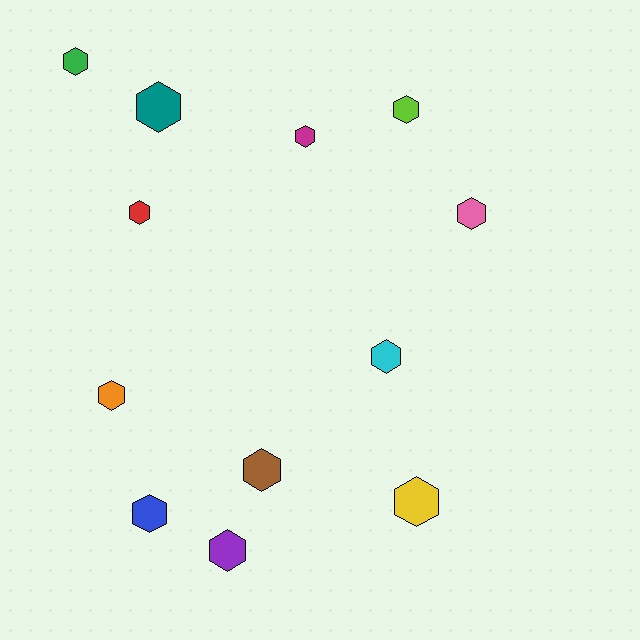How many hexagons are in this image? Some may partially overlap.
There are 12 hexagons.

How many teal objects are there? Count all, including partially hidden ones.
There is 1 teal object.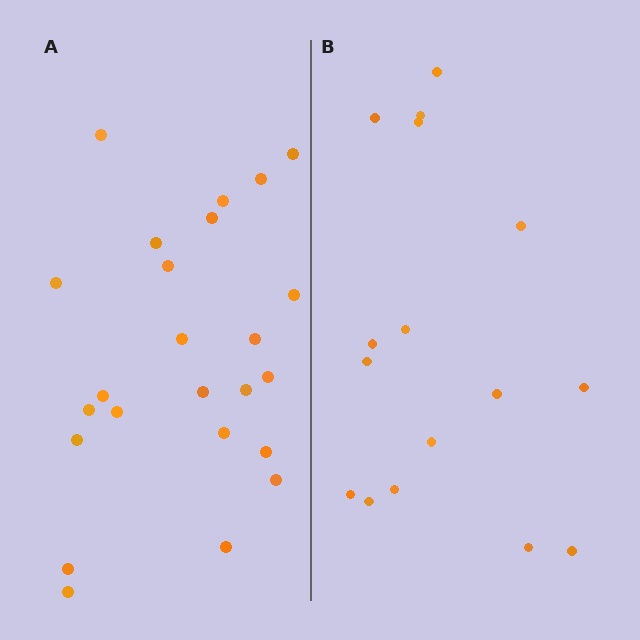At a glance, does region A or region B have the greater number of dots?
Region A (the left region) has more dots.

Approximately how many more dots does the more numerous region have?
Region A has roughly 8 or so more dots than region B.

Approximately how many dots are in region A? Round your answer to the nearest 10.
About 20 dots. (The exact count is 24, which rounds to 20.)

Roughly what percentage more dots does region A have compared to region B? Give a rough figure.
About 50% more.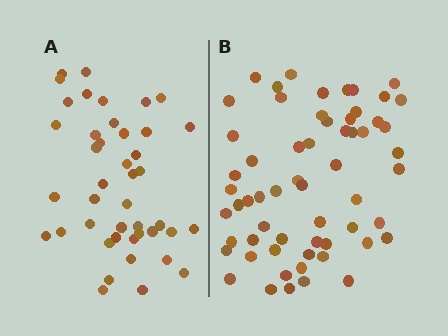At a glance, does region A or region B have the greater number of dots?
Region B (the right region) has more dots.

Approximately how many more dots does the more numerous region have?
Region B has approximately 15 more dots than region A.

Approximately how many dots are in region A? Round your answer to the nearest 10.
About 40 dots. (The exact count is 43, which rounds to 40.)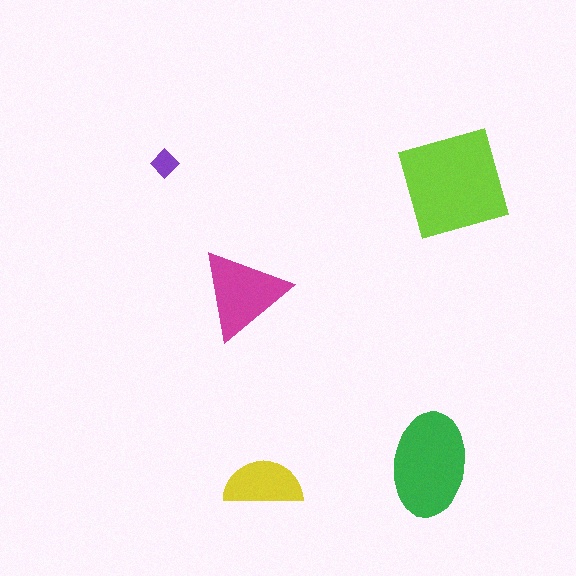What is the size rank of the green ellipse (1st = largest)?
2nd.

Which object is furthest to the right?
The lime square is rightmost.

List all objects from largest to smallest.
The lime square, the green ellipse, the magenta triangle, the yellow semicircle, the purple diamond.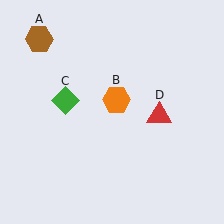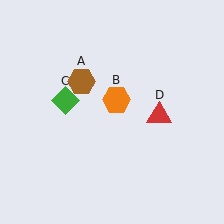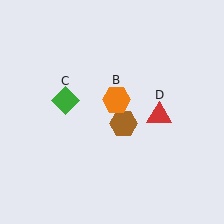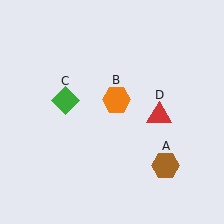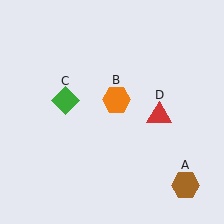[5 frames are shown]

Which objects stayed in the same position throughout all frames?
Orange hexagon (object B) and green diamond (object C) and red triangle (object D) remained stationary.